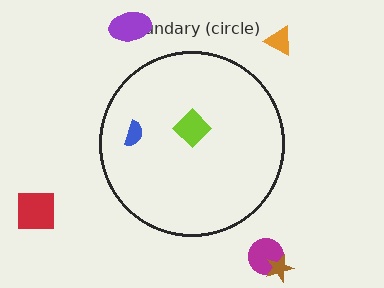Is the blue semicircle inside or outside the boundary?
Inside.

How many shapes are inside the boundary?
2 inside, 5 outside.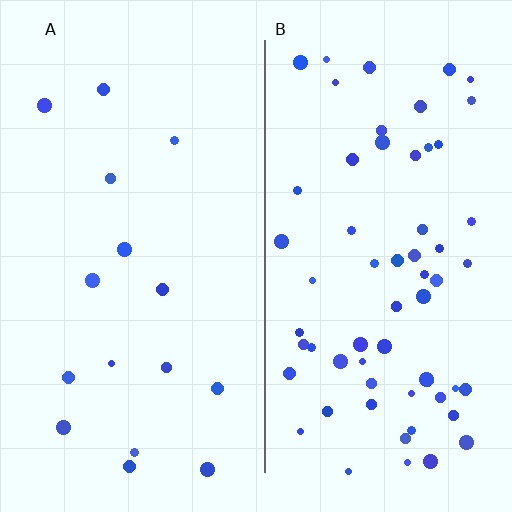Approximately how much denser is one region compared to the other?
Approximately 3.9× — region B over region A.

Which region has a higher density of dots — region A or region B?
B (the right).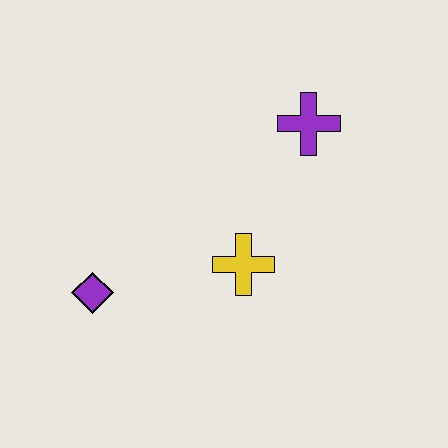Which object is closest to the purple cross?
The yellow cross is closest to the purple cross.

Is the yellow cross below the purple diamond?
No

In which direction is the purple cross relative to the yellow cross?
The purple cross is above the yellow cross.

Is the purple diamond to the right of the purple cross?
No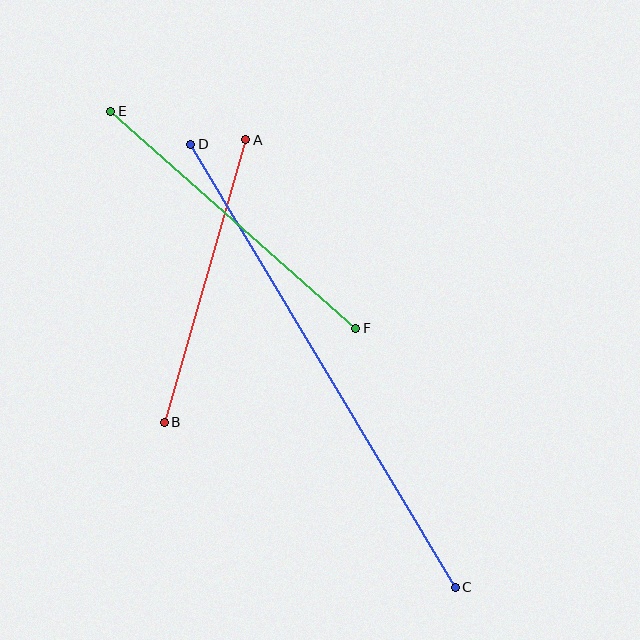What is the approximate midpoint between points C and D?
The midpoint is at approximately (323, 366) pixels.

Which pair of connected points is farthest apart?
Points C and D are farthest apart.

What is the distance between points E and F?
The distance is approximately 328 pixels.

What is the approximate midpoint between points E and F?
The midpoint is at approximately (233, 220) pixels.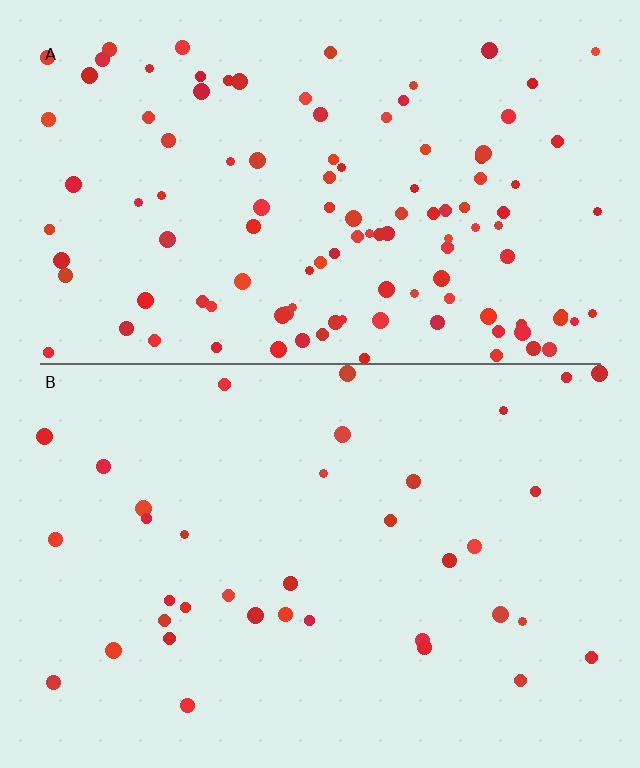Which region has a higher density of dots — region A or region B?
A (the top).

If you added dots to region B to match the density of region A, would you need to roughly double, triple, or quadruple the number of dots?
Approximately triple.